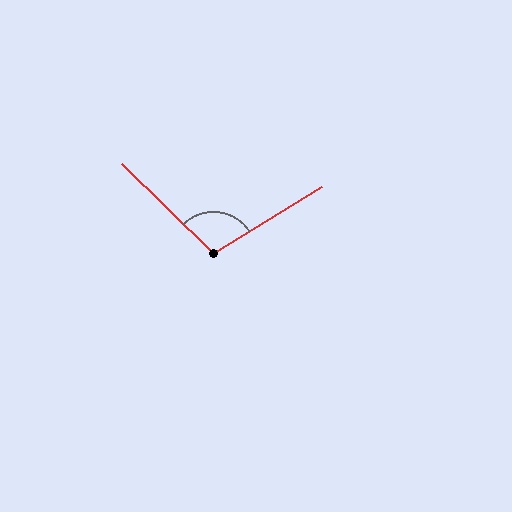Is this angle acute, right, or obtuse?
It is obtuse.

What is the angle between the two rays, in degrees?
Approximately 103 degrees.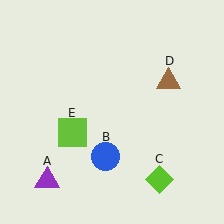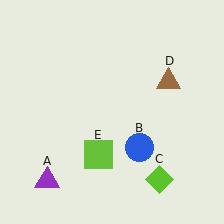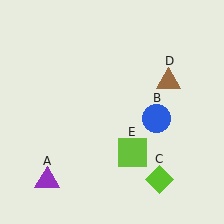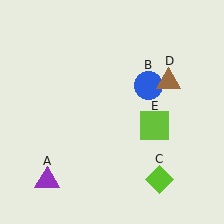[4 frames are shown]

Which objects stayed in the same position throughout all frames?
Purple triangle (object A) and lime diamond (object C) and brown triangle (object D) remained stationary.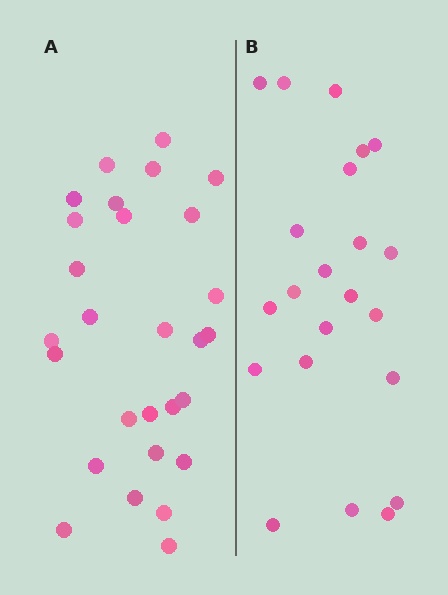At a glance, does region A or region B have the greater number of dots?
Region A (the left region) has more dots.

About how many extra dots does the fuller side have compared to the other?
Region A has about 6 more dots than region B.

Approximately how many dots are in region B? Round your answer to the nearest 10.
About 20 dots. (The exact count is 22, which rounds to 20.)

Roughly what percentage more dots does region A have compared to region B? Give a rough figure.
About 25% more.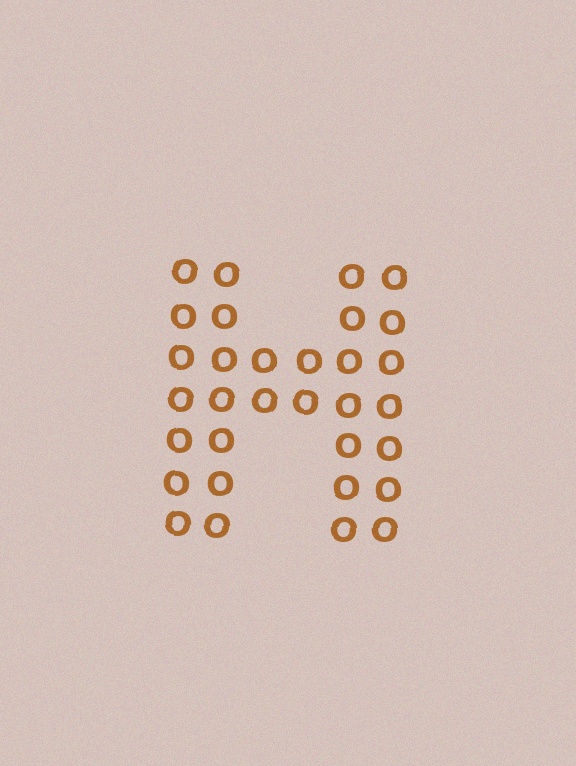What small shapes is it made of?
It is made of small letter O's.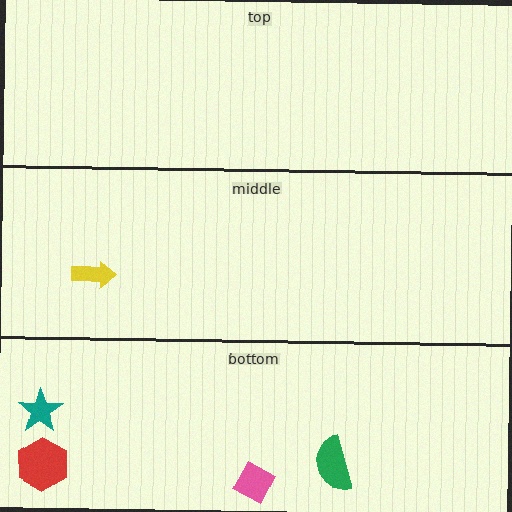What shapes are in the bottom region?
The teal star, the green semicircle, the red hexagon, the pink diamond.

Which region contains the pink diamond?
The bottom region.